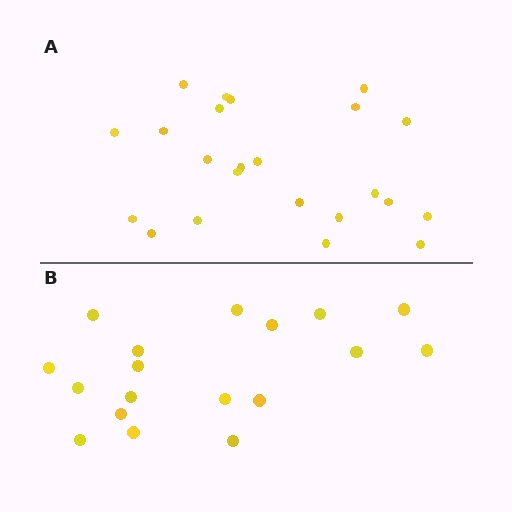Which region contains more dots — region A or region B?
Region A (the top region) has more dots.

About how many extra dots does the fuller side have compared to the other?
Region A has about 5 more dots than region B.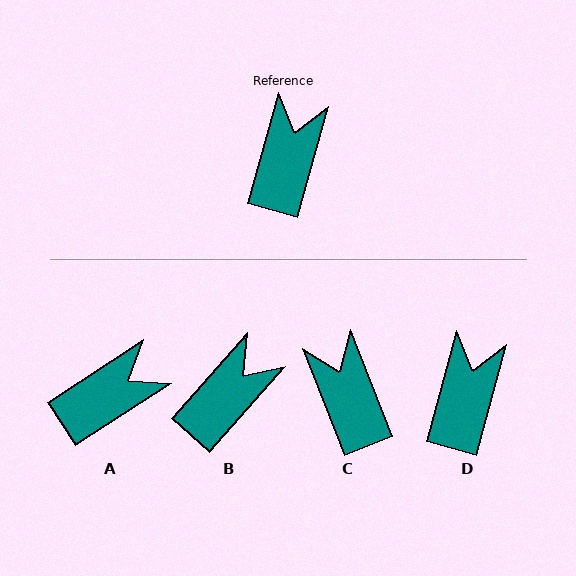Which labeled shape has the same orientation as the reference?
D.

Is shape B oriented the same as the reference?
No, it is off by about 26 degrees.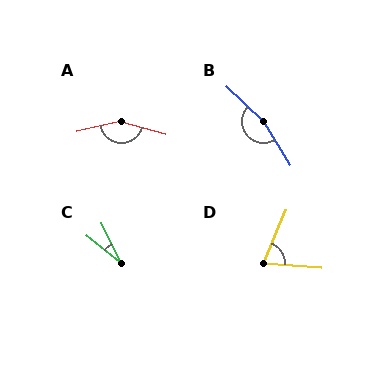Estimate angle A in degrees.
Approximately 152 degrees.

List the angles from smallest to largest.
C (26°), D (71°), A (152°), B (165°).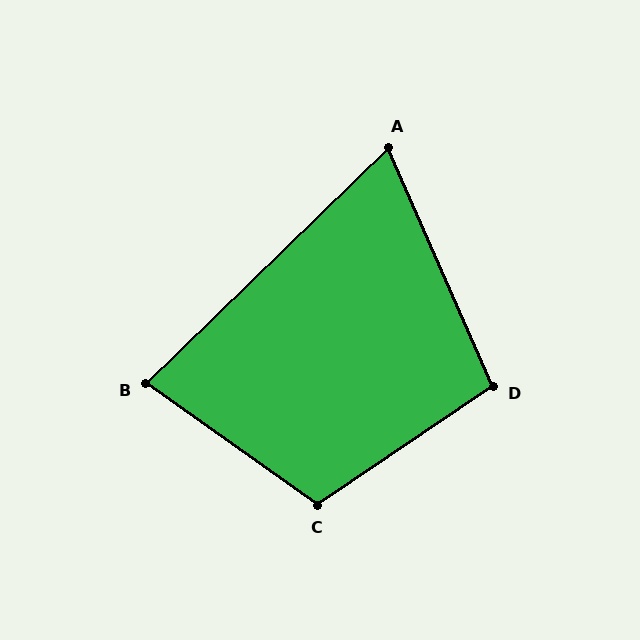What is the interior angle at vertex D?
Approximately 100 degrees (obtuse).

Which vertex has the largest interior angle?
C, at approximately 111 degrees.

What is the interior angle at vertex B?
Approximately 80 degrees (acute).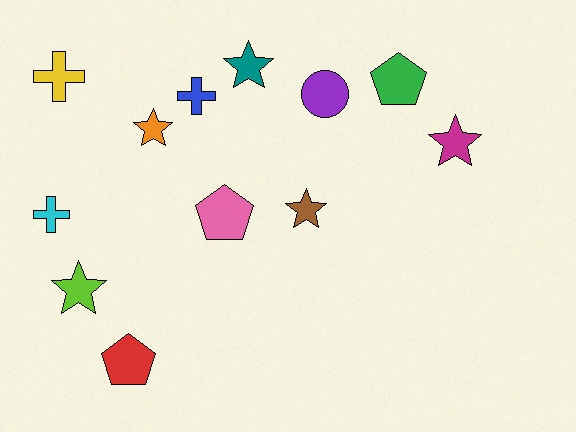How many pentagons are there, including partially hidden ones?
There are 3 pentagons.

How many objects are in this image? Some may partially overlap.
There are 12 objects.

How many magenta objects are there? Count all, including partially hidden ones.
There is 1 magenta object.